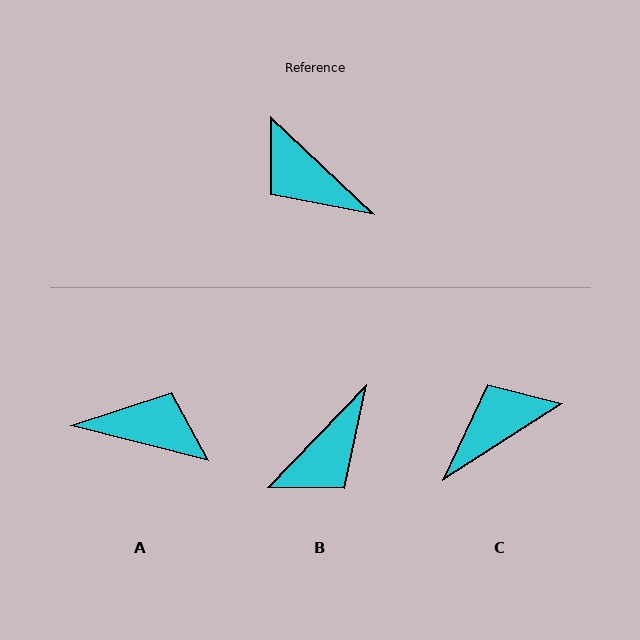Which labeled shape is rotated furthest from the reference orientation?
A, about 151 degrees away.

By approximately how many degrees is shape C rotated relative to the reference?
Approximately 104 degrees clockwise.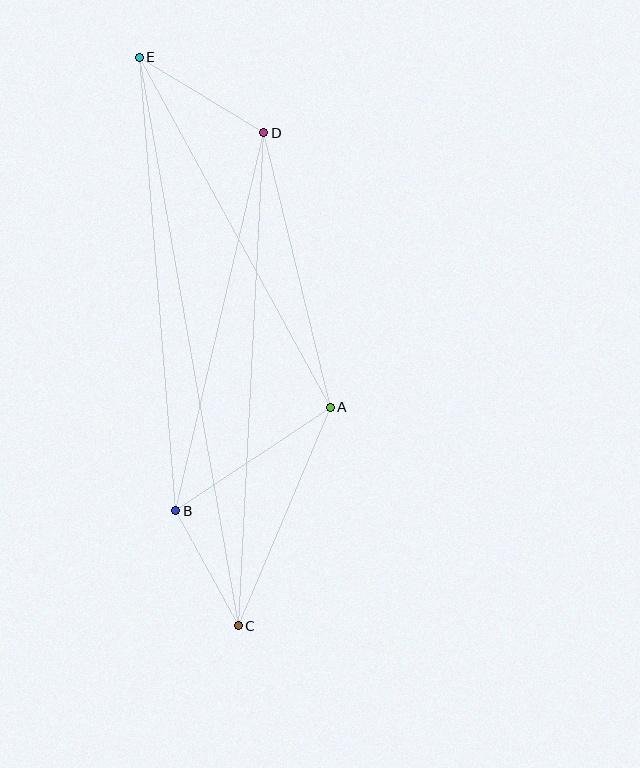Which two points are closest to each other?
Points B and C are closest to each other.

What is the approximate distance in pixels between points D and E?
The distance between D and E is approximately 146 pixels.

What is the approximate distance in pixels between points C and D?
The distance between C and D is approximately 494 pixels.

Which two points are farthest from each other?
Points C and E are farthest from each other.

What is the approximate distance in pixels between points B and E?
The distance between B and E is approximately 455 pixels.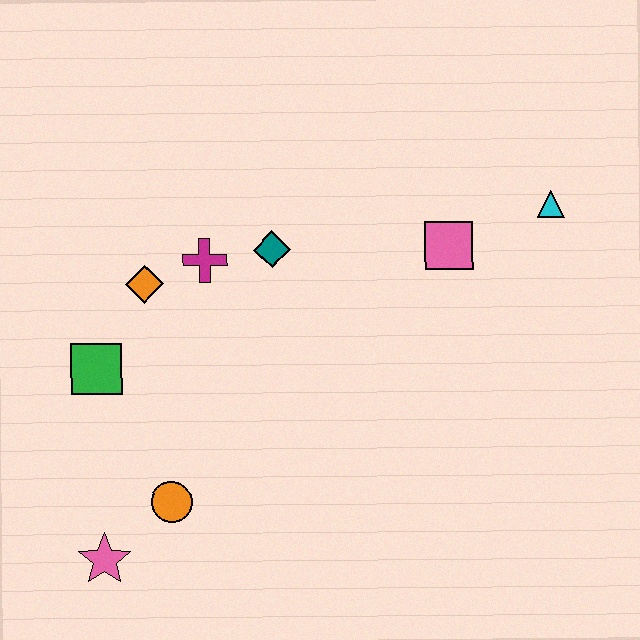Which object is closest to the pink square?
The cyan triangle is closest to the pink square.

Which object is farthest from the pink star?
The cyan triangle is farthest from the pink star.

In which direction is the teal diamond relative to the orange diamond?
The teal diamond is to the right of the orange diamond.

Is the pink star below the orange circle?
Yes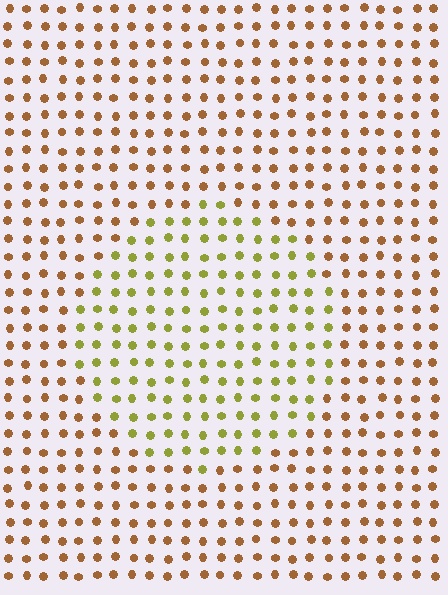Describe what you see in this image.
The image is filled with small brown elements in a uniform arrangement. A circle-shaped region is visible where the elements are tinted to a slightly different hue, forming a subtle color boundary.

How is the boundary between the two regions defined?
The boundary is defined purely by a slight shift in hue (about 43 degrees). Spacing, size, and orientation are identical on both sides.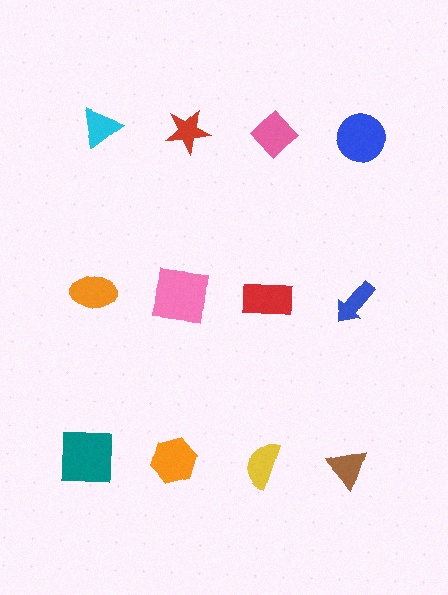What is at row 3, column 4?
A brown triangle.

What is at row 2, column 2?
A pink square.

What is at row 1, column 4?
A blue circle.